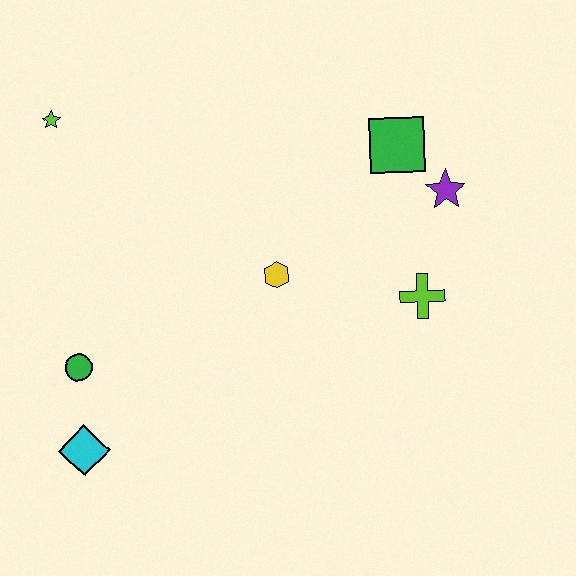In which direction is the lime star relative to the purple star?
The lime star is to the left of the purple star.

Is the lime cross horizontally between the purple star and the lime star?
Yes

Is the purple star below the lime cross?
No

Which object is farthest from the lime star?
The lime cross is farthest from the lime star.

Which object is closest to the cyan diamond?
The green circle is closest to the cyan diamond.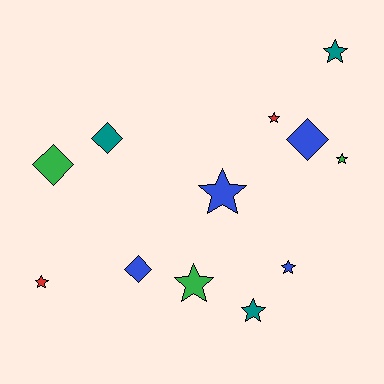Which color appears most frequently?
Blue, with 4 objects.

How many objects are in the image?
There are 12 objects.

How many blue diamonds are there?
There are 2 blue diamonds.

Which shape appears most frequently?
Star, with 8 objects.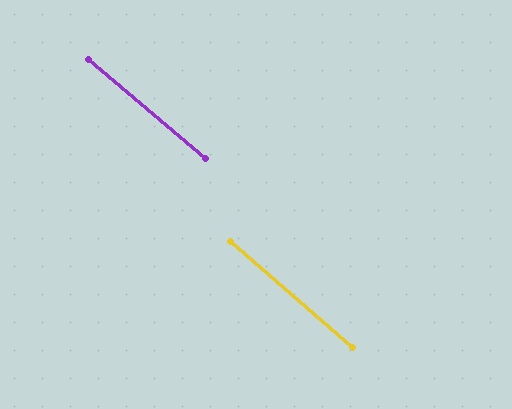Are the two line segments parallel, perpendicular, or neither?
Parallel — their directions differ by only 0.9°.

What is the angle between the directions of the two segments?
Approximately 1 degree.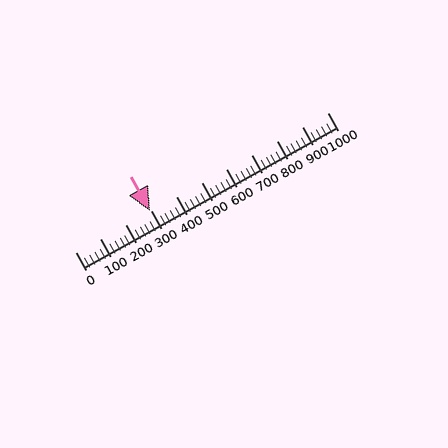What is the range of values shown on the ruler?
The ruler shows values from 0 to 1000.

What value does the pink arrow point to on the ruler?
The pink arrow points to approximately 297.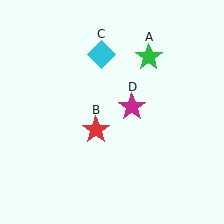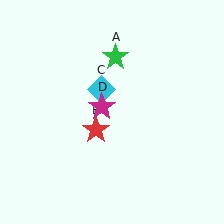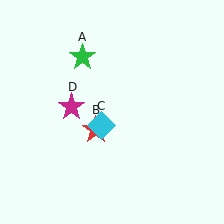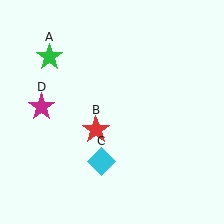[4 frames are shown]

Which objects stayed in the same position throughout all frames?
Red star (object B) remained stationary.